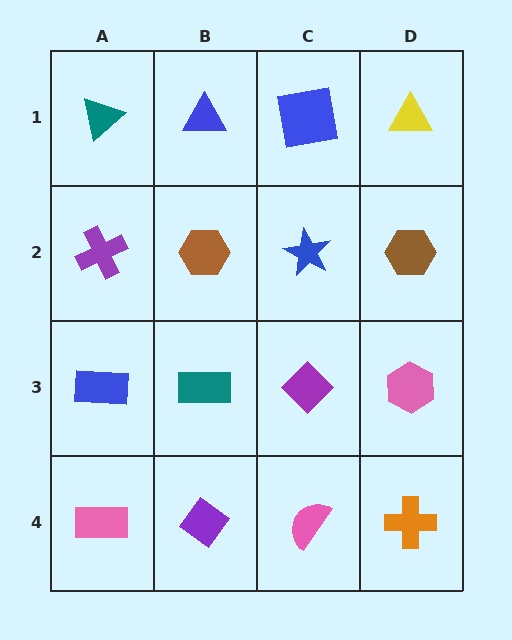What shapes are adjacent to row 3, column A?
A purple cross (row 2, column A), a pink rectangle (row 4, column A), a teal rectangle (row 3, column B).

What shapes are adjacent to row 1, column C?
A blue star (row 2, column C), a blue triangle (row 1, column B), a yellow triangle (row 1, column D).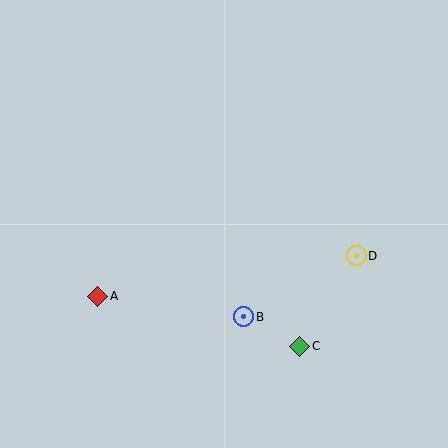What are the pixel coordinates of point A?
Point A is at (98, 296).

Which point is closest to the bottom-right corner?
Point C is closest to the bottom-right corner.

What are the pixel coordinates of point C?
Point C is at (300, 346).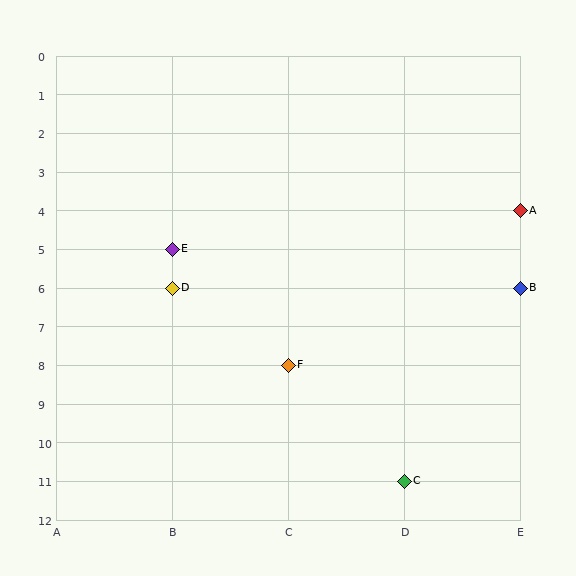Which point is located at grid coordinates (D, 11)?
Point C is at (D, 11).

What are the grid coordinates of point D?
Point D is at grid coordinates (B, 6).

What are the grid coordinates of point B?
Point B is at grid coordinates (E, 6).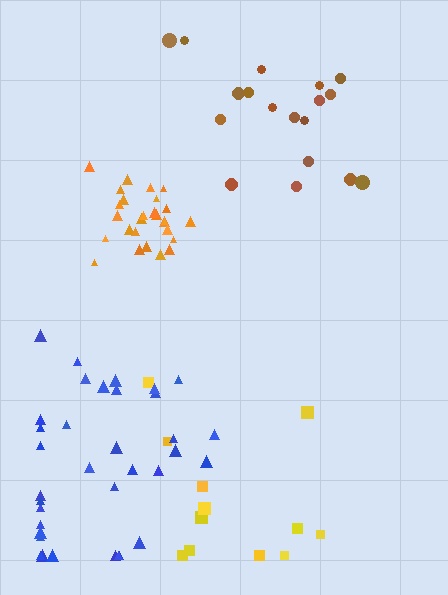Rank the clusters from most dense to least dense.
orange, blue, brown, yellow.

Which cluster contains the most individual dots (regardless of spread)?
Blue (35).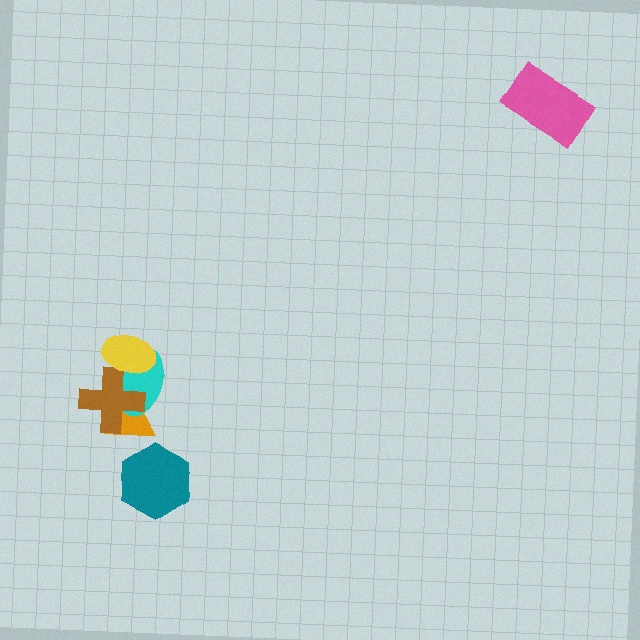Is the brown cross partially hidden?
Yes, it is partially covered by another shape.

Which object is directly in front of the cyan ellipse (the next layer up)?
The brown cross is directly in front of the cyan ellipse.